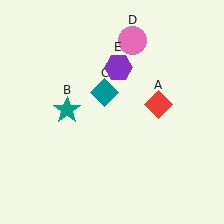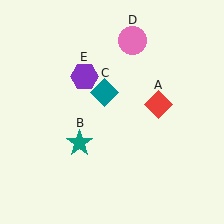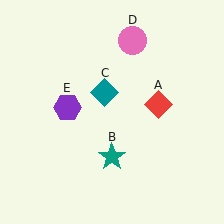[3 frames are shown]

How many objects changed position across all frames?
2 objects changed position: teal star (object B), purple hexagon (object E).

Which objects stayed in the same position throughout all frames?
Red diamond (object A) and teal diamond (object C) and pink circle (object D) remained stationary.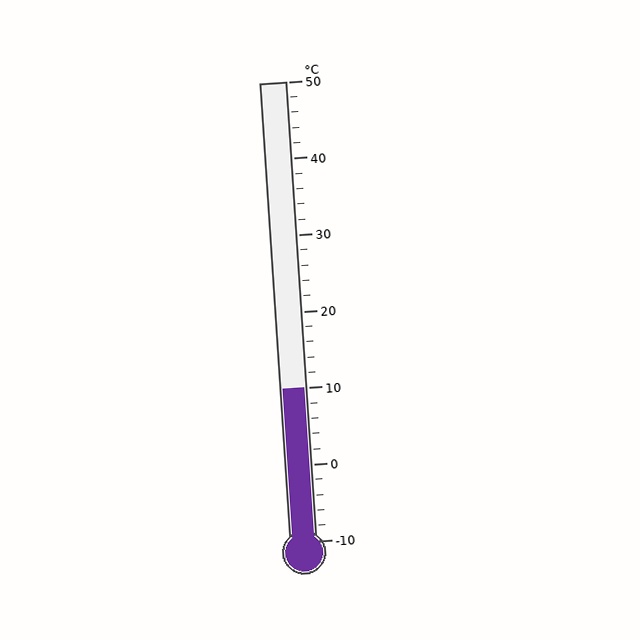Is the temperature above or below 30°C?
The temperature is below 30°C.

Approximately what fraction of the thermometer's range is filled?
The thermometer is filled to approximately 35% of its range.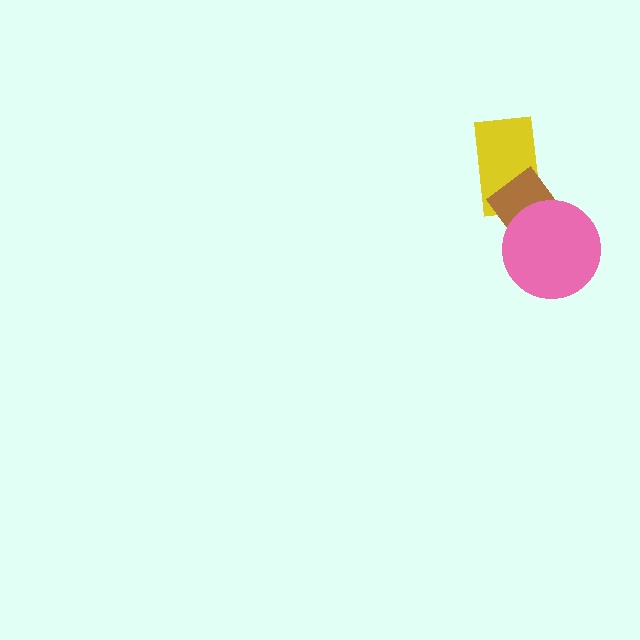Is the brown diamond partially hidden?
Yes, it is partially covered by another shape.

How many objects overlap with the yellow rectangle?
1 object overlaps with the yellow rectangle.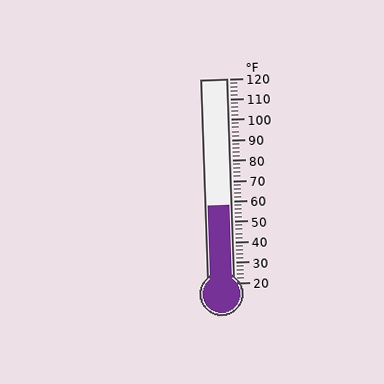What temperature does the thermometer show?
The thermometer shows approximately 58°F.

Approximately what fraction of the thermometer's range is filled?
The thermometer is filled to approximately 40% of its range.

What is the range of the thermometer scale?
The thermometer scale ranges from 20°F to 120°F.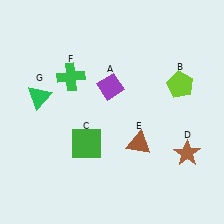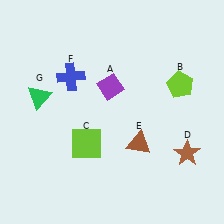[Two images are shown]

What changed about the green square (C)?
In Image 1, C is green. In Image 2, it changed to lime.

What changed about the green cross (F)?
In Image 1, F is green. In Image 2, it changed to blue.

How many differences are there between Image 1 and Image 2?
There are 2 differences between the two images.